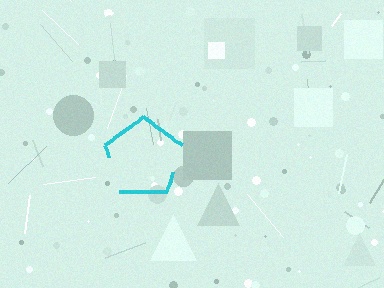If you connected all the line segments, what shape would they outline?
They would outline a pentagon.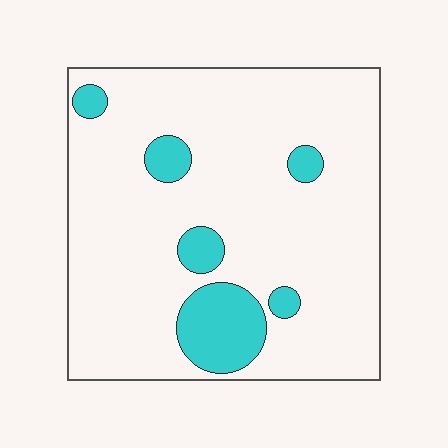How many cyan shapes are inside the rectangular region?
6.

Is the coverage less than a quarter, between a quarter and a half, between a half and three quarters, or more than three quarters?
Less than a quarter.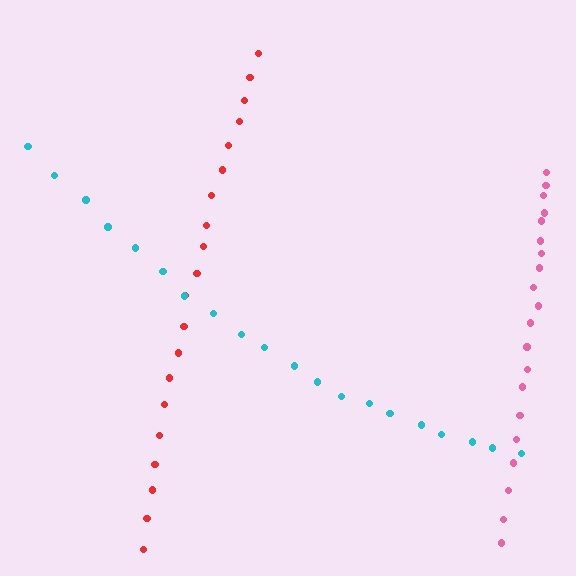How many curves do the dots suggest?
There are 3 distinct paths.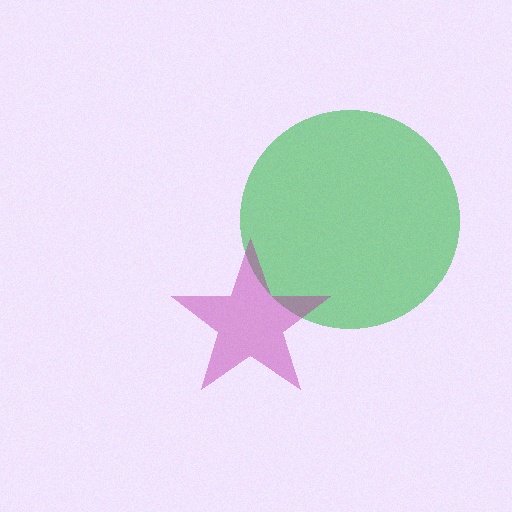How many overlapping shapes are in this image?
There are 2 overlapping shapes in the image.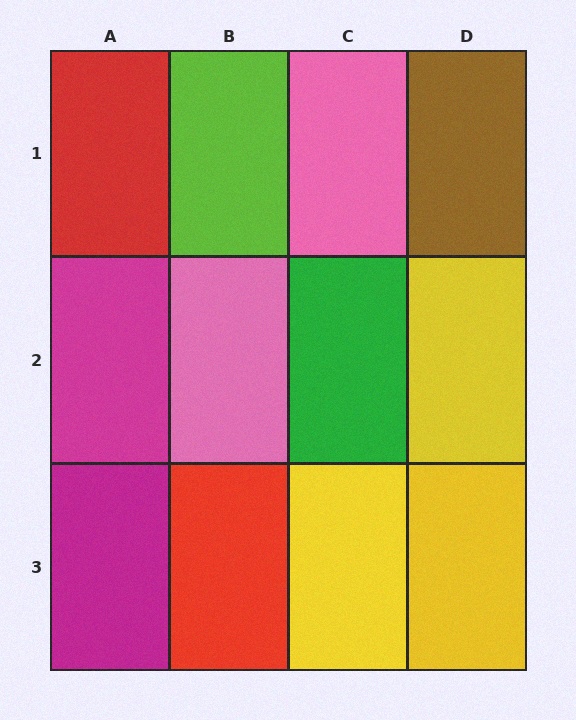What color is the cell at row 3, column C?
Yellow.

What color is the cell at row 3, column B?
Red.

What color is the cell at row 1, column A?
Red.